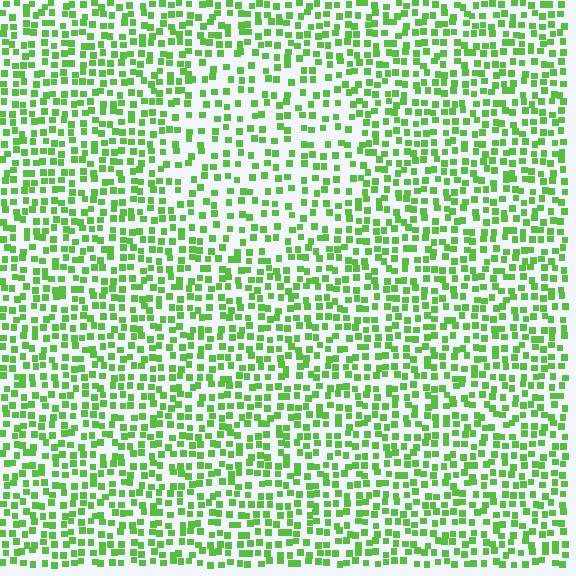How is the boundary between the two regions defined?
The boundary is defined by a change in element density (approximately 1.6x ratio). All elements are the same color, size, and shape.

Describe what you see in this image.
The image contains small lime elements arranged at two different densities. A circle-shaped region is visible where the elements are less densely packed than the surrounding area.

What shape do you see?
I see a circle.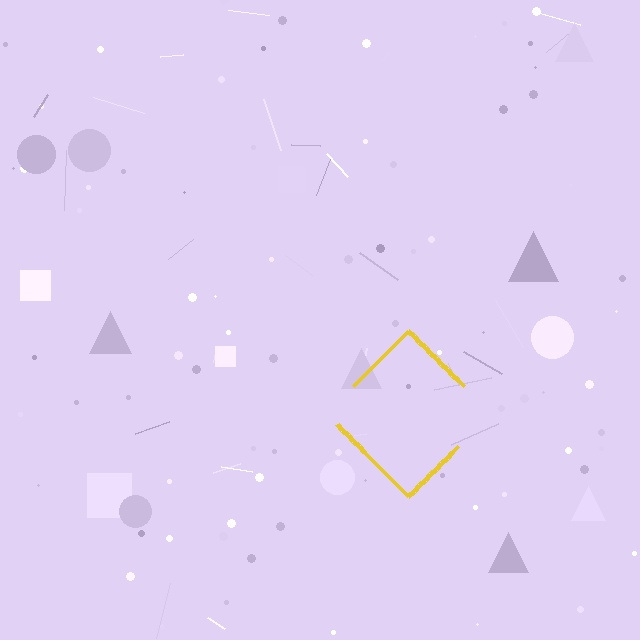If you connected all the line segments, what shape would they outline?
They would outline a diamond.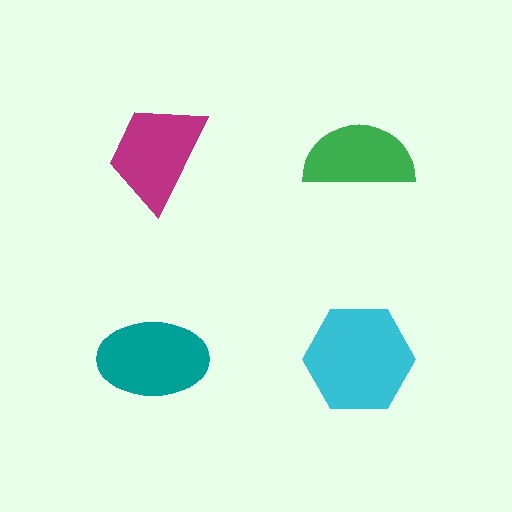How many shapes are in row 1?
2 shapes.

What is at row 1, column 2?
A green semicircle.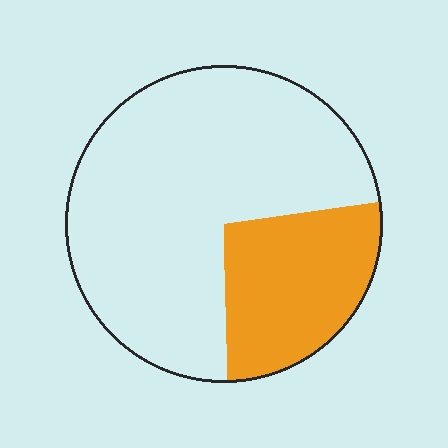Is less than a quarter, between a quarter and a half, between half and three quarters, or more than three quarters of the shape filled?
Between a quarter and a half.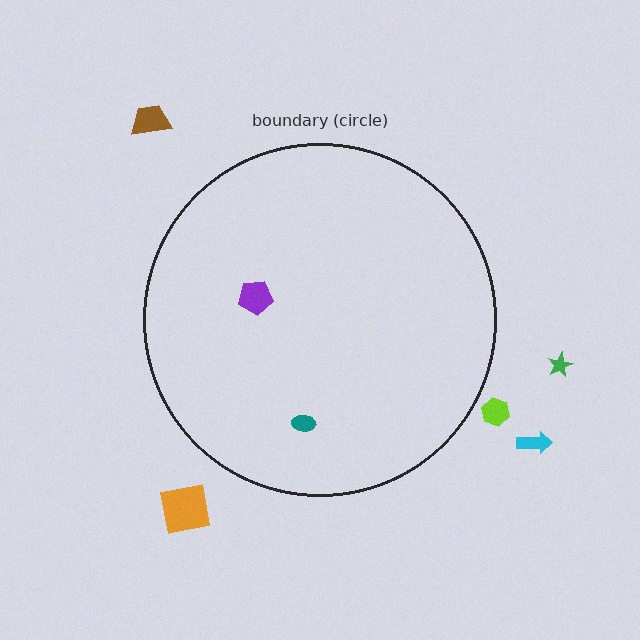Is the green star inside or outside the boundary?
Outside.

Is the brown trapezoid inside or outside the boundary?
Outside.